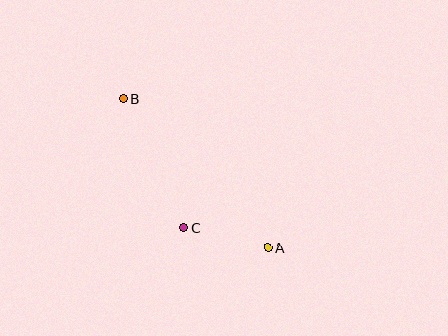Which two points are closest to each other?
Points A and C are closest to each other.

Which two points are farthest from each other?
Points A and B are farthest from each other.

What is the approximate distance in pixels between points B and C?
The distance between B and C is approximately 143 pixels.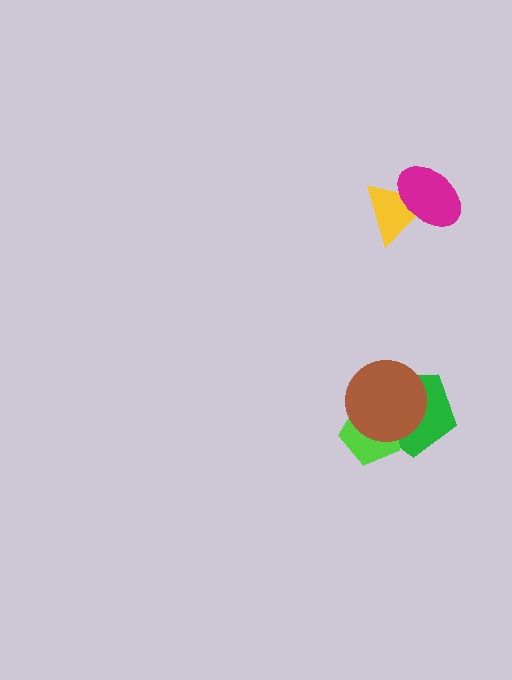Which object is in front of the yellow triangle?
The magenta ellipse is in front of the yellow triangle.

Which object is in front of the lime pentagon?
The brown circle is in front of the lime pentagon.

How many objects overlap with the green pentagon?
2 objects overlap with the green pentagon.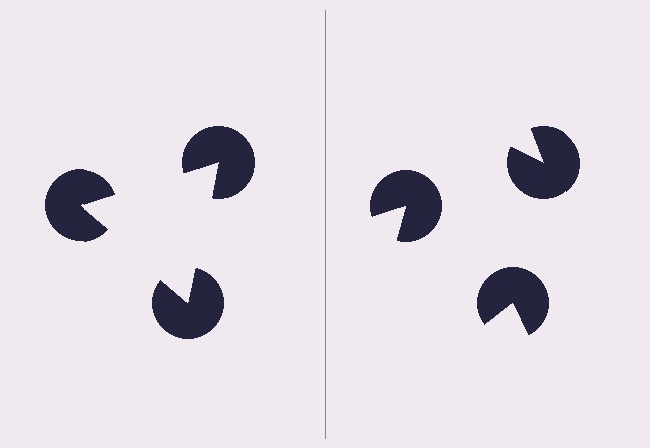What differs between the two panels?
The pac-man discs are positioned identically on both sides; only the wedge orientations differ. On the left they align to a triangle; on the right they are misaligned.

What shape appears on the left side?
An illusory triangle.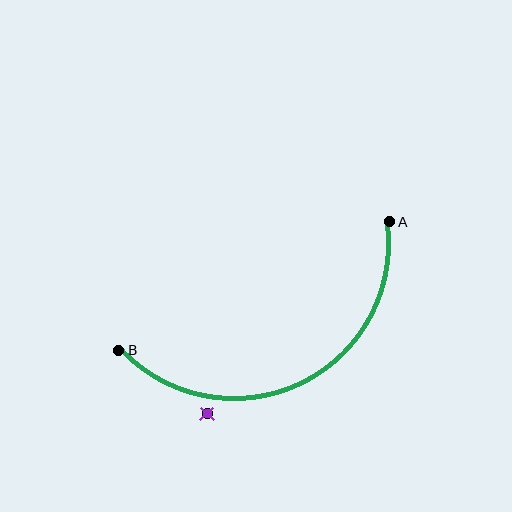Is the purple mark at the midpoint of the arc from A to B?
No — the purple mark does not lie on the arc at all. It sits slightly outside the curve.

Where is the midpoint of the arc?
The arc midpoint is the point on the curve farthest from the straight line joining A and B. It sits below that line.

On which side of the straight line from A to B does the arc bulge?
The arc bulges below the straight line connecting A and B.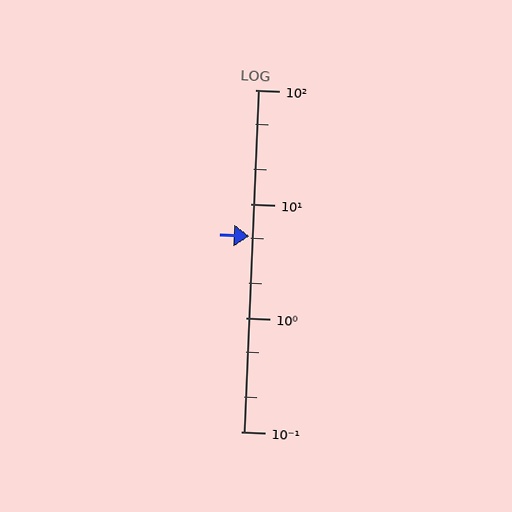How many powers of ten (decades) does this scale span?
The scale spans 3 decades, from 0.1 to 100.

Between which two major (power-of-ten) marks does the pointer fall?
The pointer is between 1 and 10.